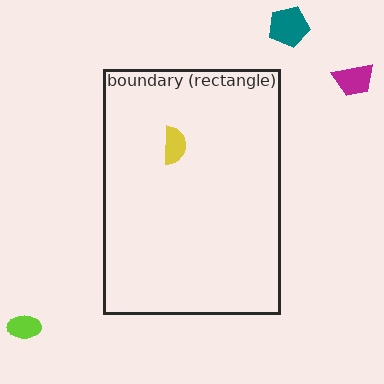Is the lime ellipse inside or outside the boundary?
Outside.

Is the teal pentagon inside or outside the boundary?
Outside.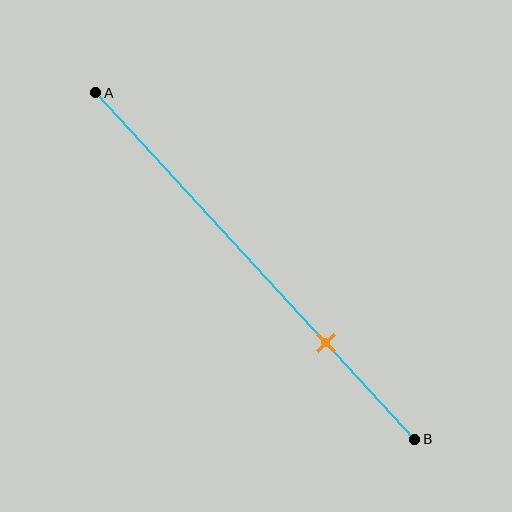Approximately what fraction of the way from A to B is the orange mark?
The orange mark is approximately 70% of the way from A to B.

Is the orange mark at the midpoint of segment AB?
No, the mark is at about 70% from A, not at the 50% midpoint.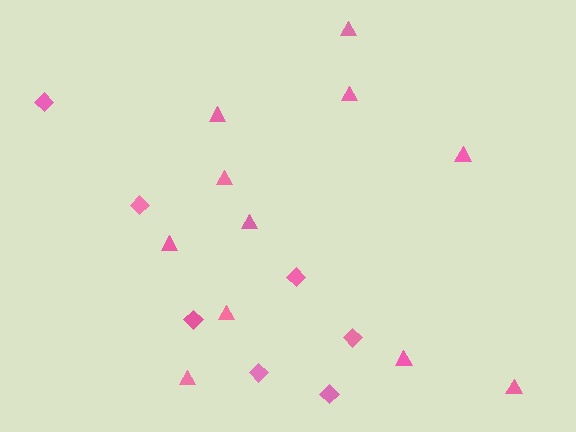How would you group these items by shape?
There are 2 groups: one group of diamonds (7) and one group of triangles (11).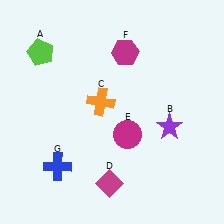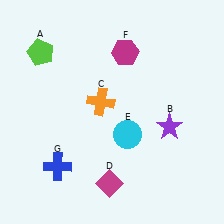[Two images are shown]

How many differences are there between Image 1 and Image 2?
There is 1 difference between the two images.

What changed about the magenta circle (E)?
In Image 1, E is magenta. In Image 2, it changed to cyan.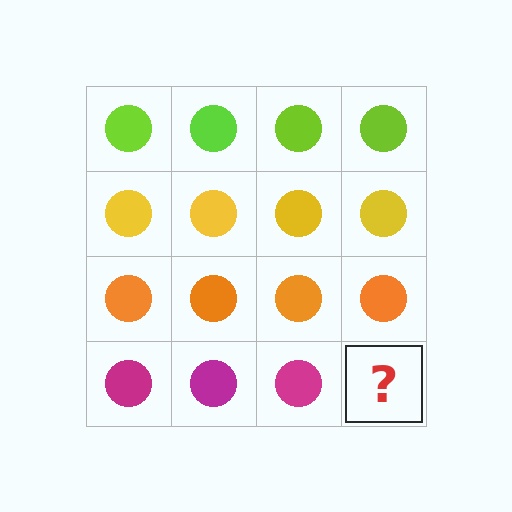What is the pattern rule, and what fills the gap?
The rule is that each row has a consistent color. The gap should be filled with a magenta circle.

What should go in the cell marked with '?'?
The missing cell should contain a magenta circle.